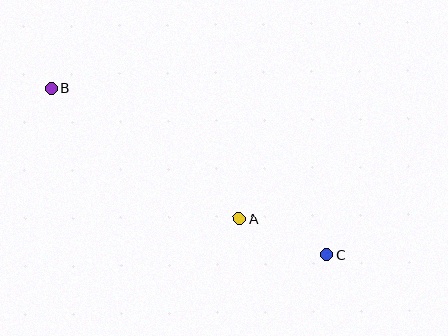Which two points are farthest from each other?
Points B and C are farthest from each other.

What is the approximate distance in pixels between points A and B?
The distance between A and B is approximately 229 pixels.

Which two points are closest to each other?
Points A and C are closest to each other.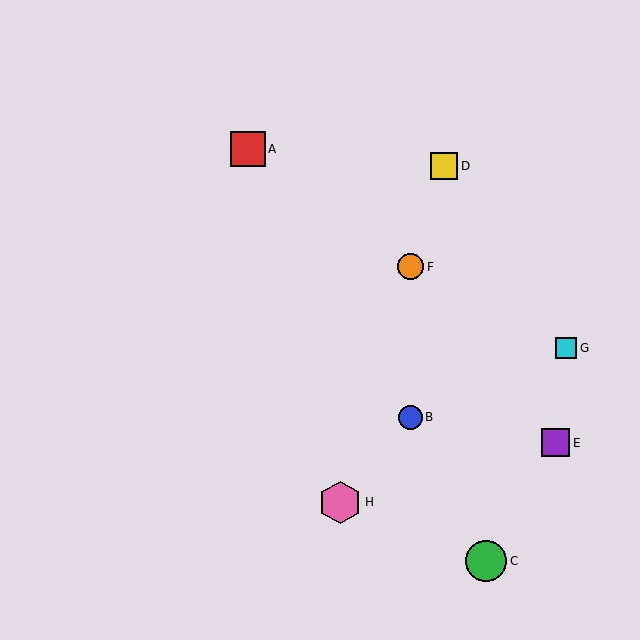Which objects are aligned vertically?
Objects B, F are aligned vertically.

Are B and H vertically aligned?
No, B is at x≈410 and H is at x≈340.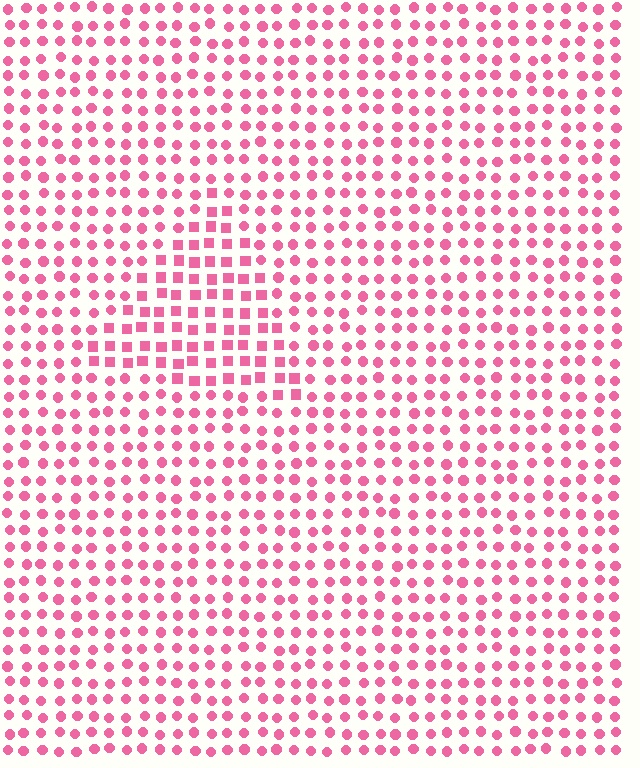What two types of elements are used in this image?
The image uses squares inside the triangle region and circles outside it.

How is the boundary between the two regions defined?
The boundary is defined by a change in element shape: squares inside vs. circles outside. All elements share the same color and spacing.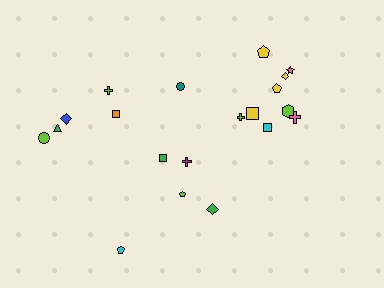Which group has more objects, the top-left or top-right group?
The top-right group.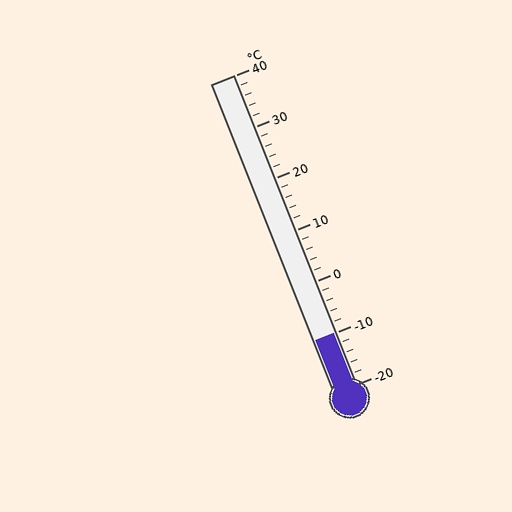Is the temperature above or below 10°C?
The temperature is below 10°C.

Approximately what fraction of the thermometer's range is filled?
The thermometer is filled to approximately 15% of its range.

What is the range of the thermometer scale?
The thermometer scale ranges from -20°C to 40°C.